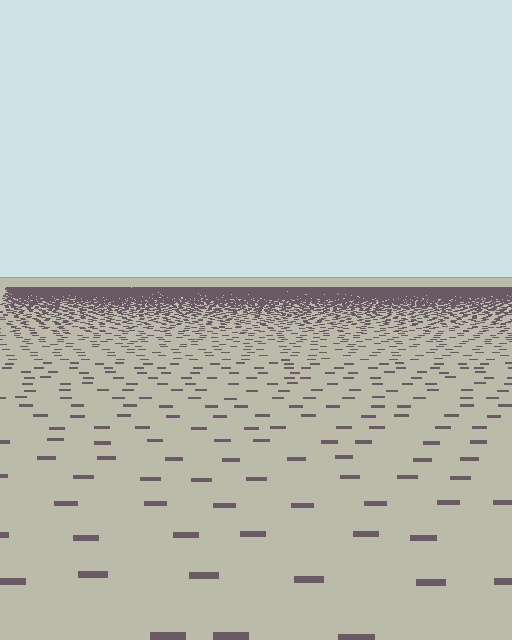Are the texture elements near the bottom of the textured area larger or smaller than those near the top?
Larger. Near the bottom, elements are closer to the viewer and appear at a bigger on-screen size.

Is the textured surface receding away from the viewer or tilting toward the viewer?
The surface is receding away from the viewer. Texture elements get smaller and denser toward the top.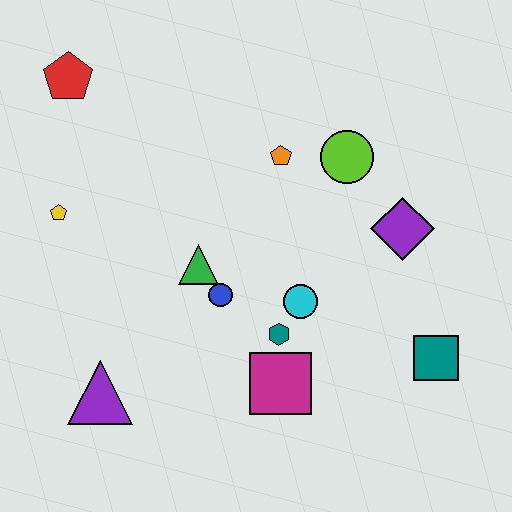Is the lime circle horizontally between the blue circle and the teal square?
Yes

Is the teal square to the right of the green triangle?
Yes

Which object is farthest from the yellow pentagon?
The teal square is farthest from the yellow pentagon.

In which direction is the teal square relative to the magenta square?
The teal square is to the right of the magenta square.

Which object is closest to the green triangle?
The blue circle is closest to the green triangle.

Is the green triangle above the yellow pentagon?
No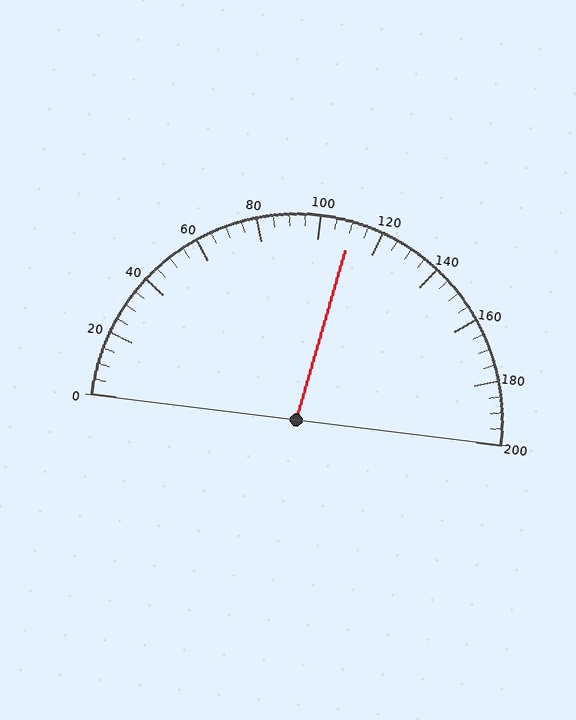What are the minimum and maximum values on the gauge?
The gauge ranges from 0 to 200.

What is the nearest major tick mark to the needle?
The nearest major tick mark is 120.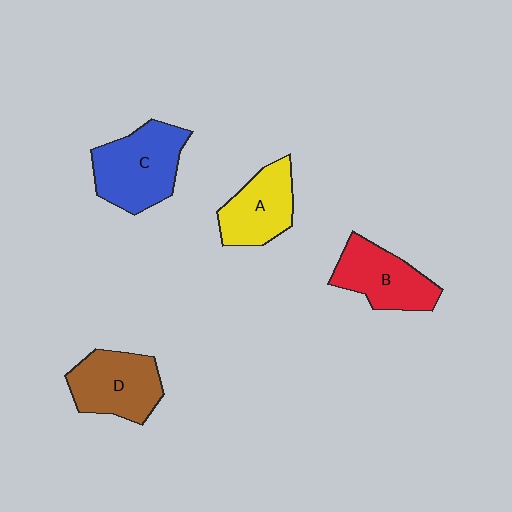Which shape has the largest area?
Shape C (blue).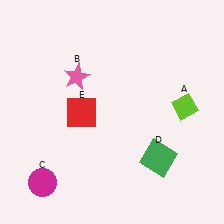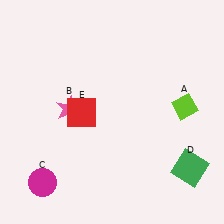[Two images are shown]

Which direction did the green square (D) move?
The green square (D) moved right.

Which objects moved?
The objects that moved are: the pink star (B), the green square (D).